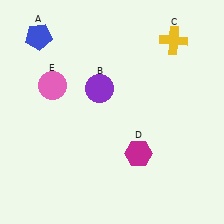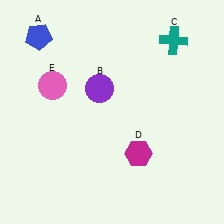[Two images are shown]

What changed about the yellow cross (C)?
In Image 1, C is yellow. In Image 2, it changed to teal.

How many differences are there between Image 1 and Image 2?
There is 1 difference between the two images.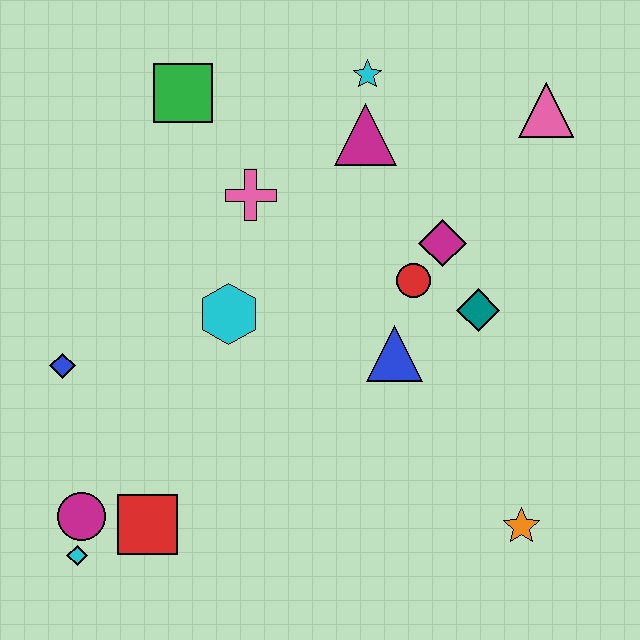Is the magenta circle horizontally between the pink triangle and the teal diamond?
No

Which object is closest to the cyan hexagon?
The pink cross is closest to the cyan hexagon.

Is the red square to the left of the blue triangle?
Yes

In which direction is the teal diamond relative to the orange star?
The teal diamond is above the orange star.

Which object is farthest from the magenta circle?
The pink triangle is farthest from the magenta circle.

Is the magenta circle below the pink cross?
Yes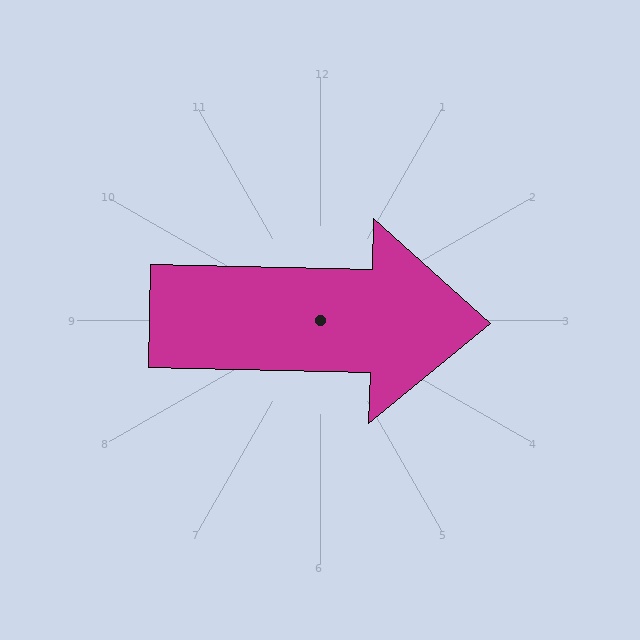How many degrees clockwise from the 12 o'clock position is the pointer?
Approximately 91 degrees.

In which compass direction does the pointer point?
East.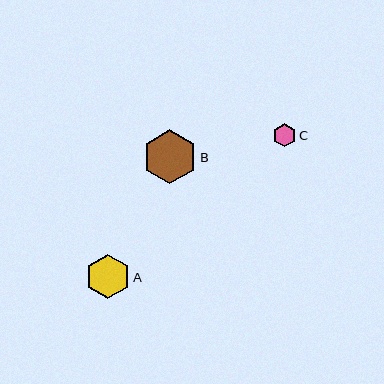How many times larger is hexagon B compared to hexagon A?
Hexagon B is approximately 1.2 times the size of hexagon A.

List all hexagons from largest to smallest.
From largest to smallest: B, A, C.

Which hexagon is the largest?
Hexagon B is the largest with a size of approximately 54 pixels.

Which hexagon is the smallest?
Hexagon C is the smallest with a size of approximately 23 pixels.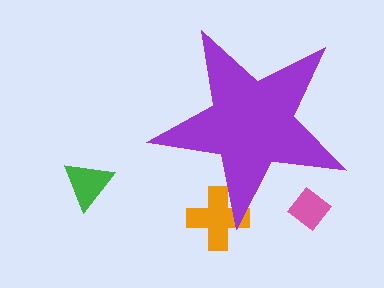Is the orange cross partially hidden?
Yes, the orange cross is partially hidden behind the purple star.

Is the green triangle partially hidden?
No, the green triangle is fully visible.